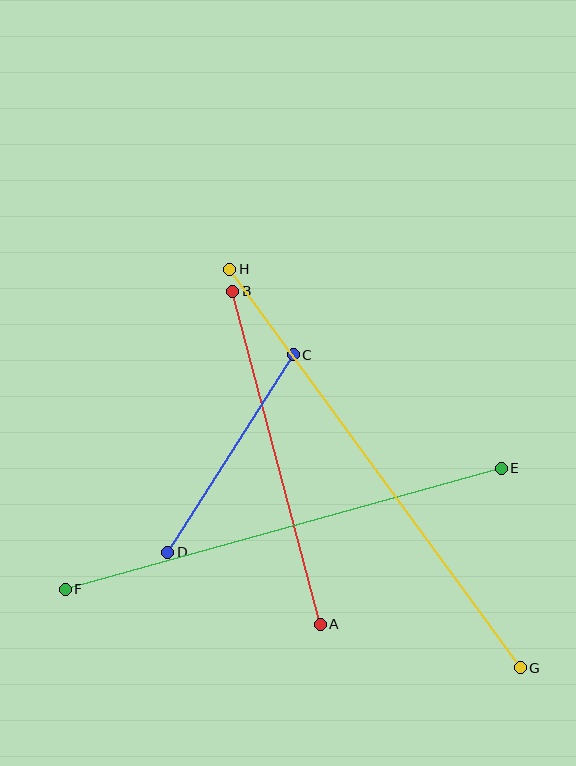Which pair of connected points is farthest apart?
Points G and H are farthest apart.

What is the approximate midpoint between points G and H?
The midpoint is at approximately (375, 469) pixels.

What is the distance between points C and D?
The distance is approximately 234 pixels.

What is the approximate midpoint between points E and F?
The midpoint is at approximately (283, 529) pixels.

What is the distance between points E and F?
The distance is approximately 452 pixels.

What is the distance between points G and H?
The distance is approximately 493 pixels.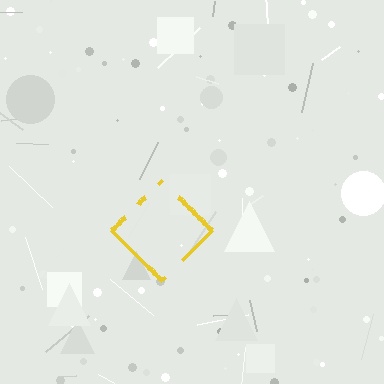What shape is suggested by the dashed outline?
The dashed outline suggests a diamond.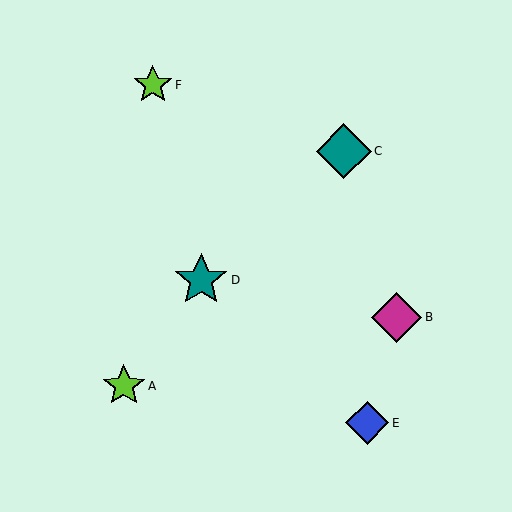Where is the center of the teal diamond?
The center of the teal diamond is at (344, 151).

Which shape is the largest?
The teal diamond (labeled C) is the largest.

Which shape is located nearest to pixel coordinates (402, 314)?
The magenta diamond (labeled B) at (396, 317) is nearest to that location.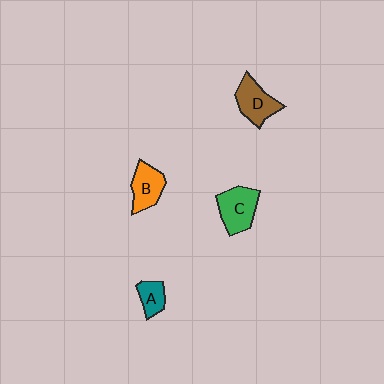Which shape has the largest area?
Shape C (green).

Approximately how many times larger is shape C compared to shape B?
Approximately 1.2 times.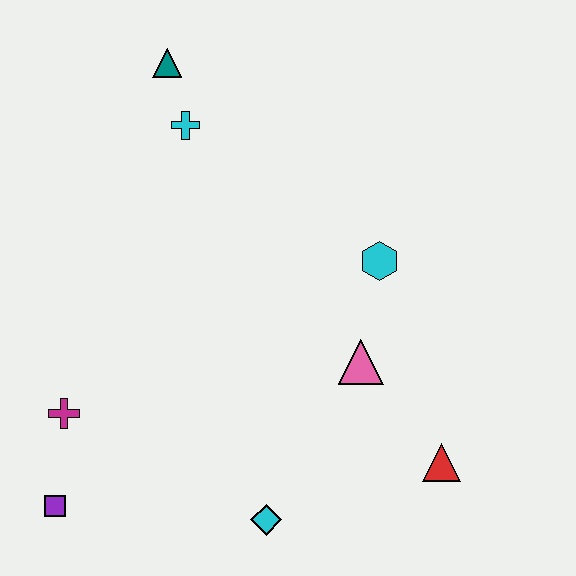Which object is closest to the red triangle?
The pink triangle is closest to the red triangle.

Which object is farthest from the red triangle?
The teal triangle is farthest from the red triangle.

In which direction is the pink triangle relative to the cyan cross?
The pink triangle is below the cyan cross.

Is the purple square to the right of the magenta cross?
No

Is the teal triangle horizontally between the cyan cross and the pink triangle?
No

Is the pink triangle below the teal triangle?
Yes